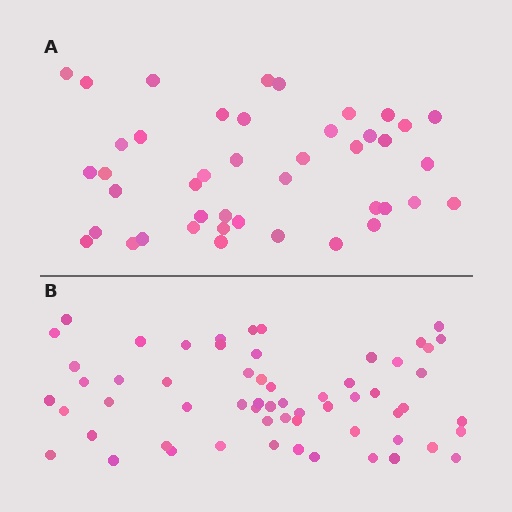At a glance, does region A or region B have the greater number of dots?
Region B (the bottom region) has more dots.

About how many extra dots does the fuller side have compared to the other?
Region B has approximately 15 more dots than region A.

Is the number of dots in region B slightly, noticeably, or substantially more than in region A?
Region B has noticeably more, but not dramatically so. The ratio is roughly 1.4 to 1.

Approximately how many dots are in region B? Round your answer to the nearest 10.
About 60 dots.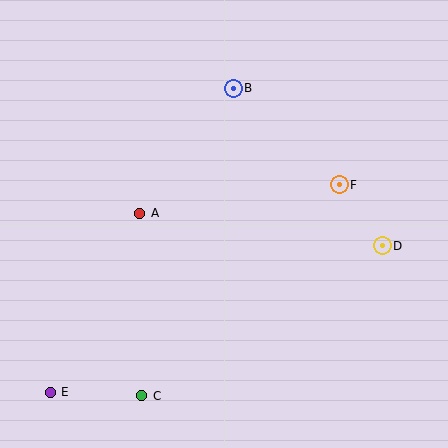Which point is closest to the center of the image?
Point A at (140, 213) is closest to the center.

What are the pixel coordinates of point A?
Point A is at (140, 213).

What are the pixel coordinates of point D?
Point D is at (382, 246).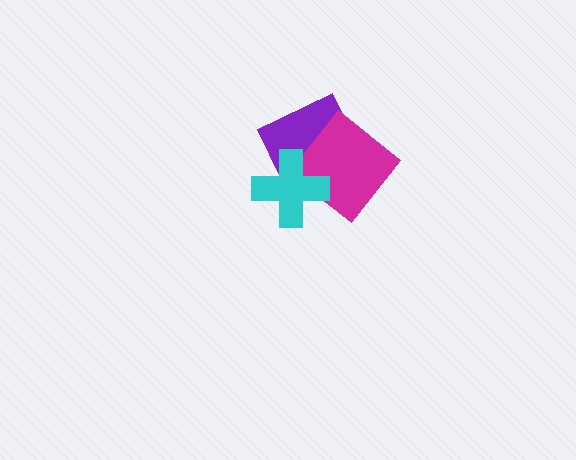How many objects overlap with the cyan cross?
2 objects overlap with the cyan cross.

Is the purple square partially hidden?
Yes, it is partially covered by another shape.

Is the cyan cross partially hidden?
No, no other shape covers it.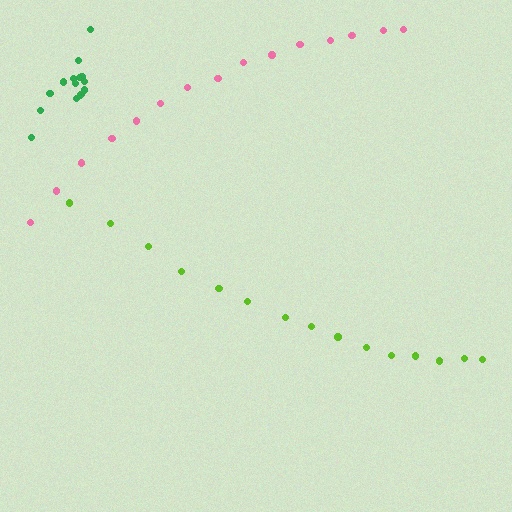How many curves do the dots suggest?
There are 3 distinct paths.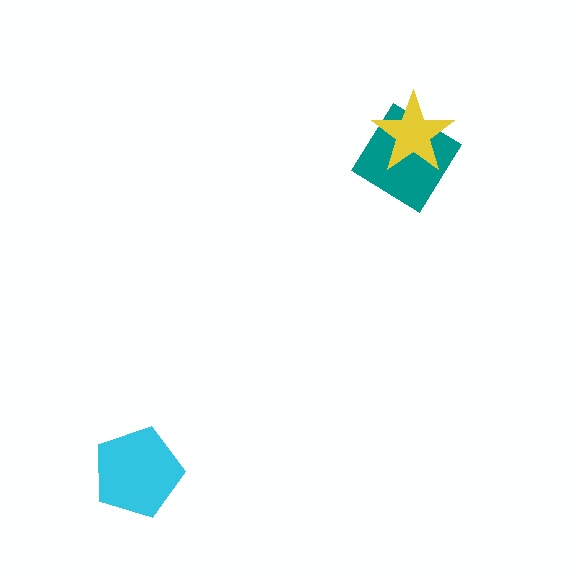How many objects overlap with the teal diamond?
1 object overlaps with the teal diamond.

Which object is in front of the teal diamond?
The yellow star is in front of the teal diamond.